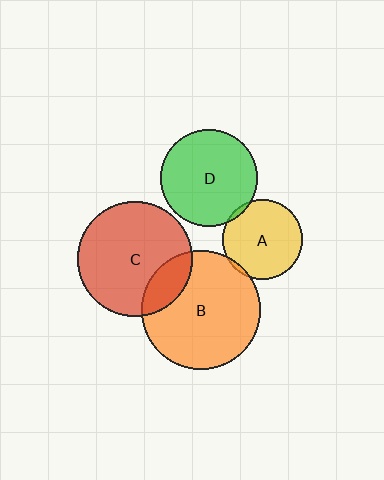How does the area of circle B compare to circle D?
Approximately 1.5 times.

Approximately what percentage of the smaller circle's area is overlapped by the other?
Approximately 5%.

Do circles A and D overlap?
Yes.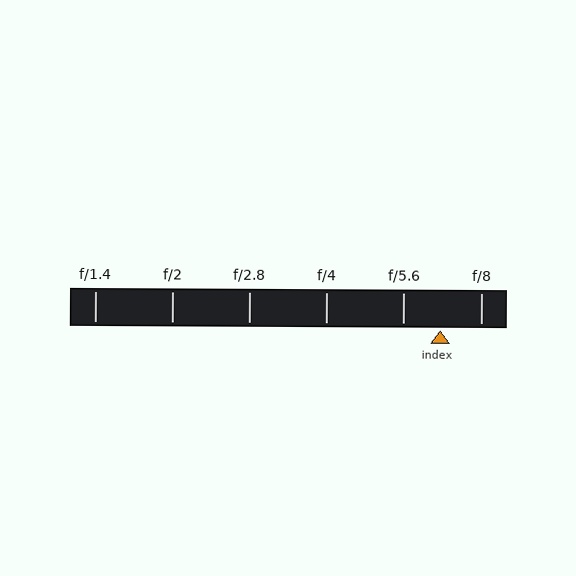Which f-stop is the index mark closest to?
The index mark is closest to f/5.6.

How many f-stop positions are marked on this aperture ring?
There are 6 f-stop positions marked.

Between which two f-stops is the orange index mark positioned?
The index mark is between f/5.6 and f/8.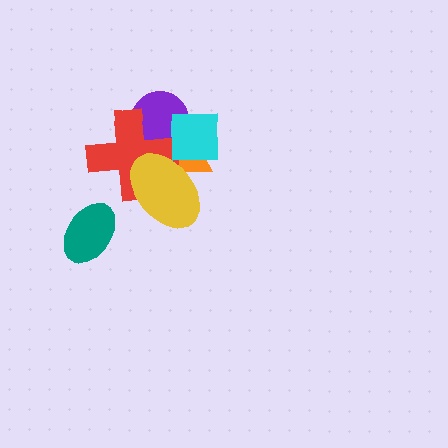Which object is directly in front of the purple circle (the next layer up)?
The red cross is directly in front of the purple circle.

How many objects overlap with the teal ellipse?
0 objects overlap with the teal ellipse.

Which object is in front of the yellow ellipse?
The cyan square is in front of the yellow ellipse.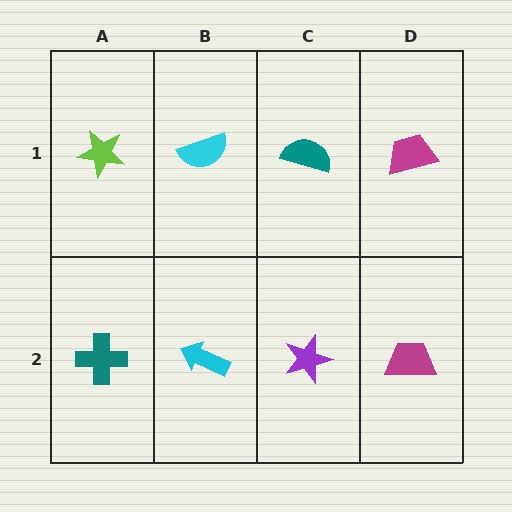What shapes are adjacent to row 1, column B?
A cyan arrow (row 2, column B), a lime star (row 1, column A), a teal semicircle (row 1, column C).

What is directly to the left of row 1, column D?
A teal semicircle.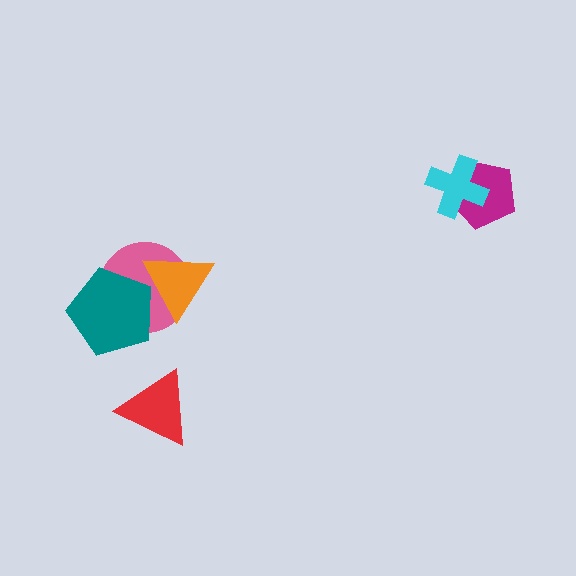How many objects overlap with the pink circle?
2 objects overlap with the pink circle.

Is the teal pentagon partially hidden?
Yes, it is partially covered by another shape.